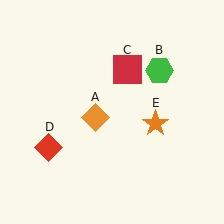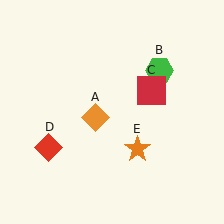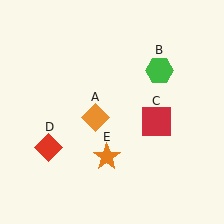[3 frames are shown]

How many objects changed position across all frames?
2 objects changed position: red square (object C), orange star (object E).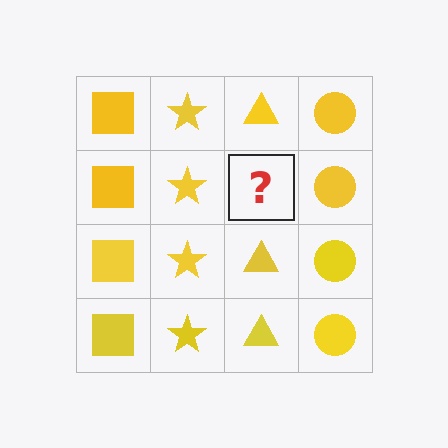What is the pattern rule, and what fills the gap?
The rule is that each column has a consistent shape. The gap should be filled with a yellow triangle.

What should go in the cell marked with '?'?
The missing cell should contain a yellow triangle.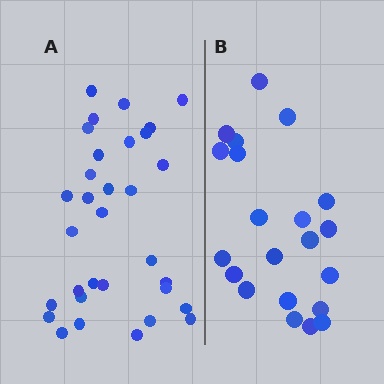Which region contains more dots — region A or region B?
Region A (the left region) has more dots.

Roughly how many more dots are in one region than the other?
Region A has roughly 12 or so more dots than region B.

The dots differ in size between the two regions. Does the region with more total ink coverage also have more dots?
No. Region B has more total ink coverage because its dots are larger, but region A actually contains more individual dots. Total area can be misleading — the number of items is what matters here.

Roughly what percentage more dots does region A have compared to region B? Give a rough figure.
About 50% more.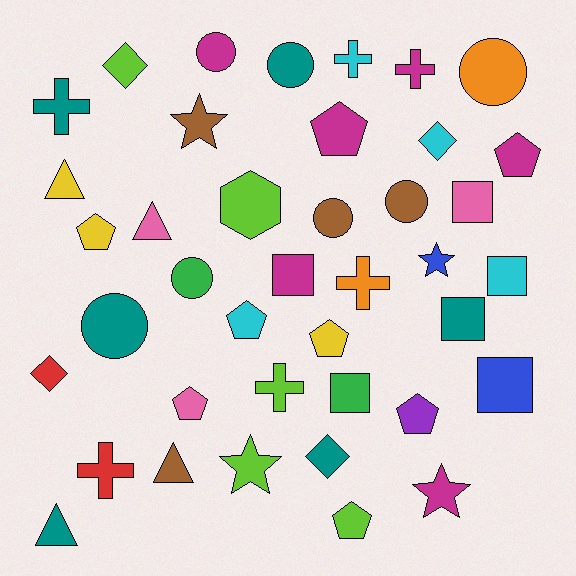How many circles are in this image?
There are 7 circles.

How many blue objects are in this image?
There are 2 blue objects.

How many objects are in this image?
There are 40 objects.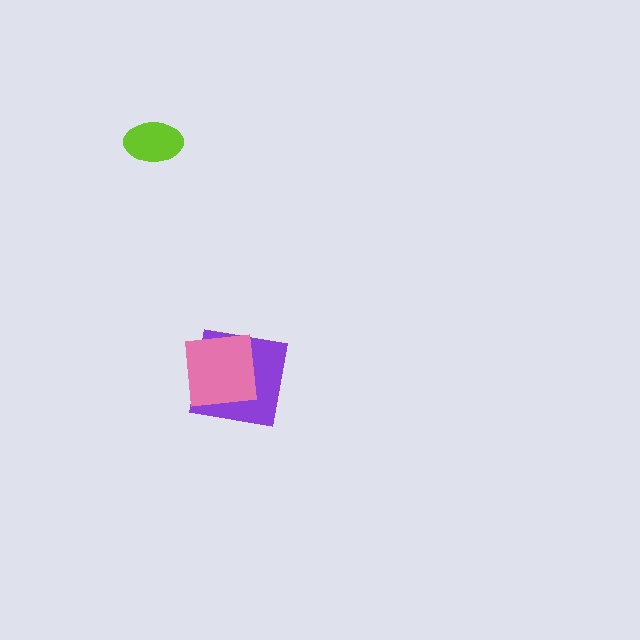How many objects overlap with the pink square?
1 object overlaps with the pink square.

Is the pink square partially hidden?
No, no other shape covers it.